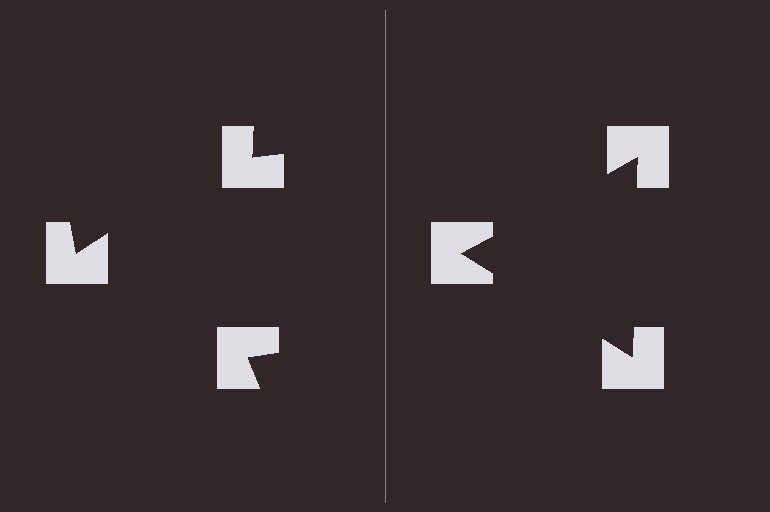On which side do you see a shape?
An illusory triangle appears on the right side. On the left side the wedge cuts are rotated, so no coherent shape forms.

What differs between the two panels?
The notched squares are positioned identically on both sides; only the wedge orientations differ. On the right they align to a triangle; on the left they are misaligned.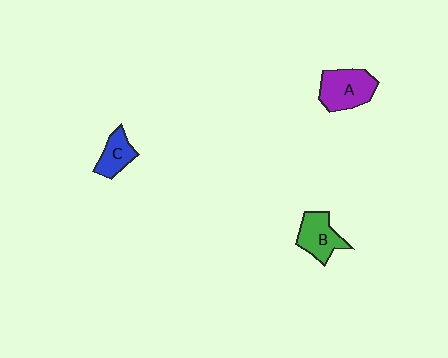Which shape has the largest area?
Shape A (purple).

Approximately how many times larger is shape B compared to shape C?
Approximately 1.3 times.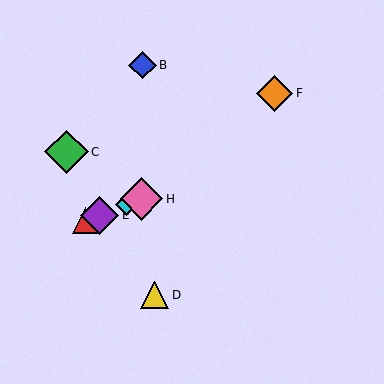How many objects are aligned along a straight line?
4 objects (A, E, G, H) are aligned along a straight line.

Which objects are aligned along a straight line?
Objects A, E, G, H are aligned along a straight line.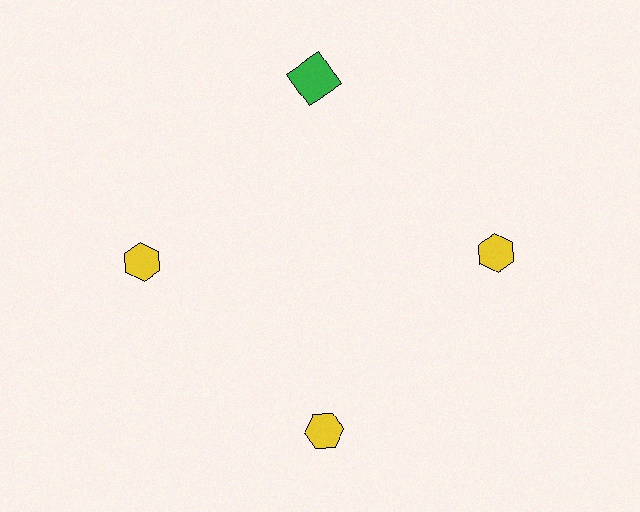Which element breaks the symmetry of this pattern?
The green square at roughly the 12 o'clock position breaks the symmetry. All other shapes are yellow hexagons.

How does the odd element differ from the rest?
It differs in both color (green instead of yellow) and shape (square instead of hexagon).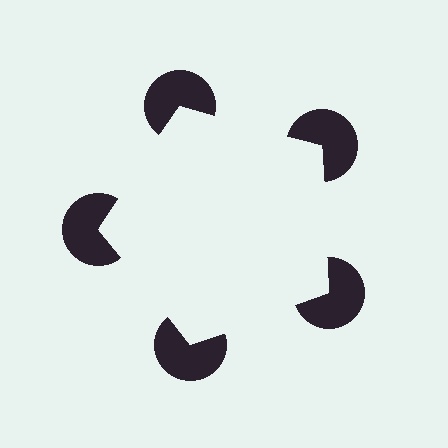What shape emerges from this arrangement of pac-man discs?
An illusory pentagon — its edges are inferred from the aligned wedge cuts in the pac-man discs, not physically drawn.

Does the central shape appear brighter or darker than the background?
It typically appears slightly brighter than the background, even though no actual brightness change is drawn.